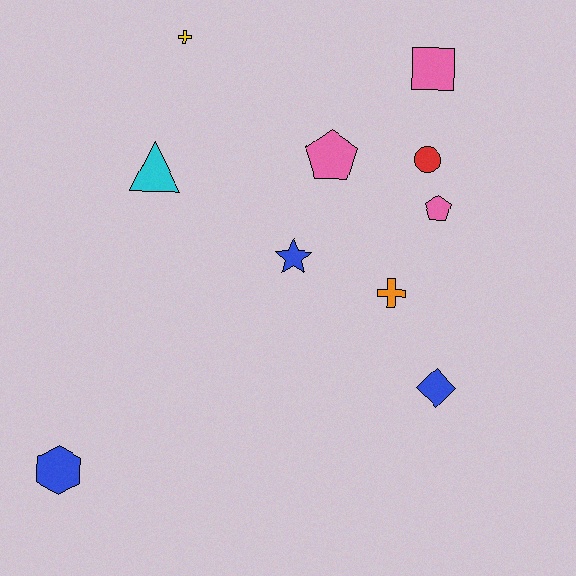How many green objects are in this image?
There are no green objects.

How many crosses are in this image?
There are 2 crosses.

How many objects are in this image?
There are 10 objects.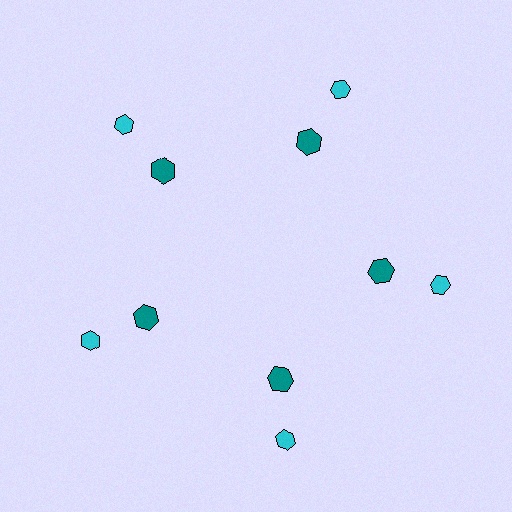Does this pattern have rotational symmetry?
Yes, this pattern has 5-fold rotational symmetry. It looks the same after rotating 72 degrees around the center.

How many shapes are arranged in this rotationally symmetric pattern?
There are 10 shapes, arranged in 5 groups of 2.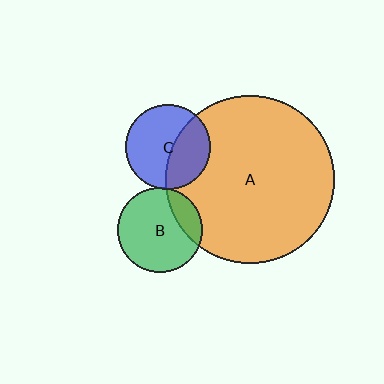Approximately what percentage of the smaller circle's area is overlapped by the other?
Approximately 5%.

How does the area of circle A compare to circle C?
Approximately 3.9 times.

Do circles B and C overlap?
Yes.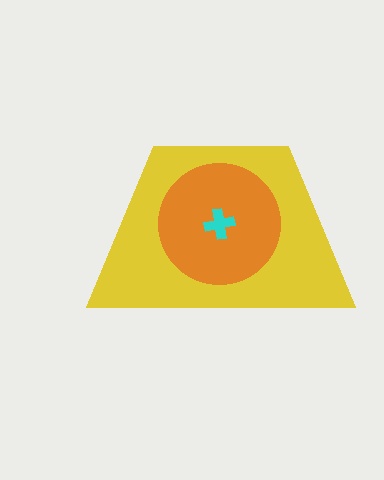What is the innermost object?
The cyan cross.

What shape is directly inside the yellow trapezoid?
The orange circle.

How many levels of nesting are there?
3.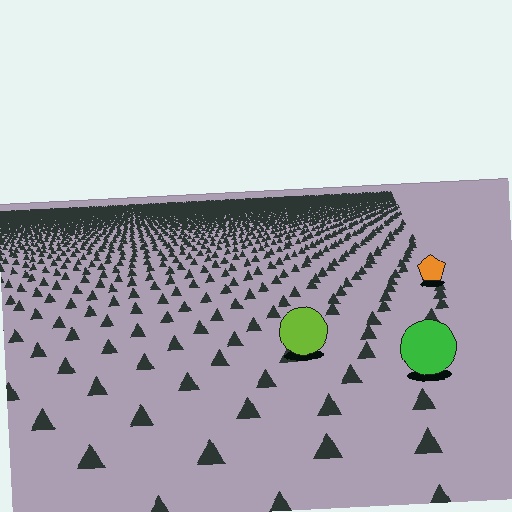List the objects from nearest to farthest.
From nearest to farthest: the green circle, the lime circle, the orange pentagon.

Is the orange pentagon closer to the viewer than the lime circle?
No. The lime circle is closer — you can tell from the texture gradient: the ground texture is coarser near it.